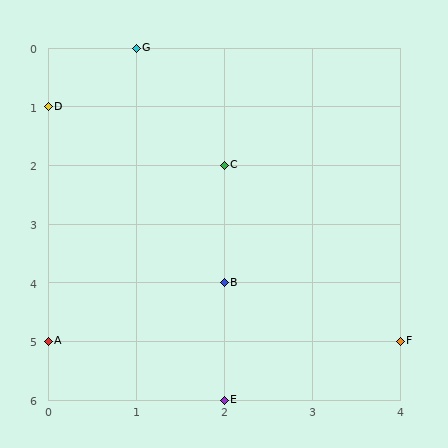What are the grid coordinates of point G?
Point G is at grid coordinates (1, 0).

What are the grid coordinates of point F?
Point F is at grid coordinates (4, 5).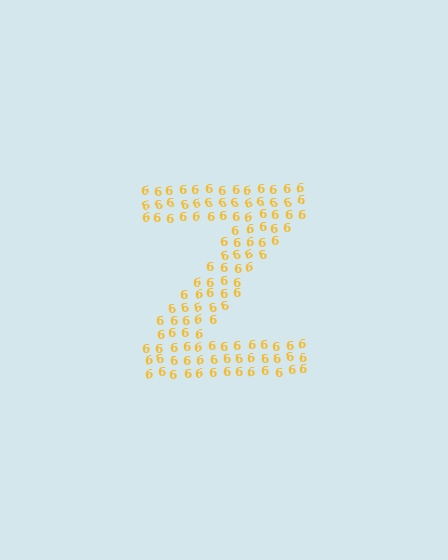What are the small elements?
The small elements are digit 6's.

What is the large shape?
The large shape is the letter Z.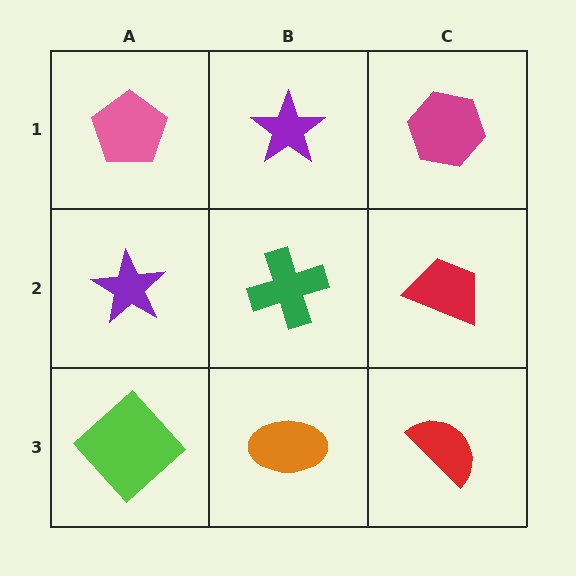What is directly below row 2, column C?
A red semicircle.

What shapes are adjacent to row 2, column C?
A magenta hexagon (row 1, column C), a red semicircle (row 3, column C), a green cross (row 2, column B).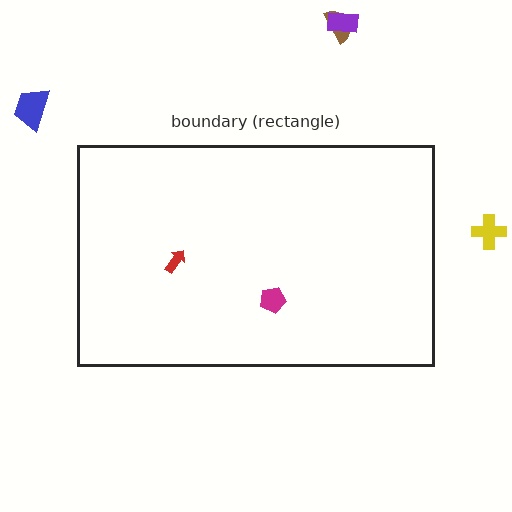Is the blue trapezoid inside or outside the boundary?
Outside.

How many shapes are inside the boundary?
2 inside, 4 outside.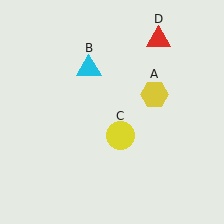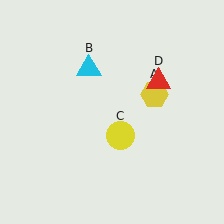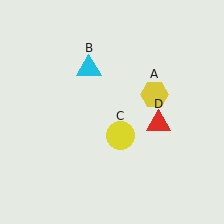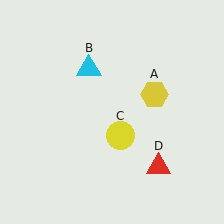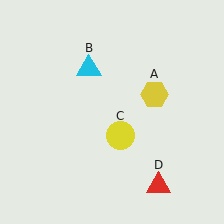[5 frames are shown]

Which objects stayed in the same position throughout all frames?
Yellow hexagon (object A) and cyan triangle (object B) and yellow circle (object C) remained stationary.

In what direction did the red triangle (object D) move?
The red triangle (object D) moved down.